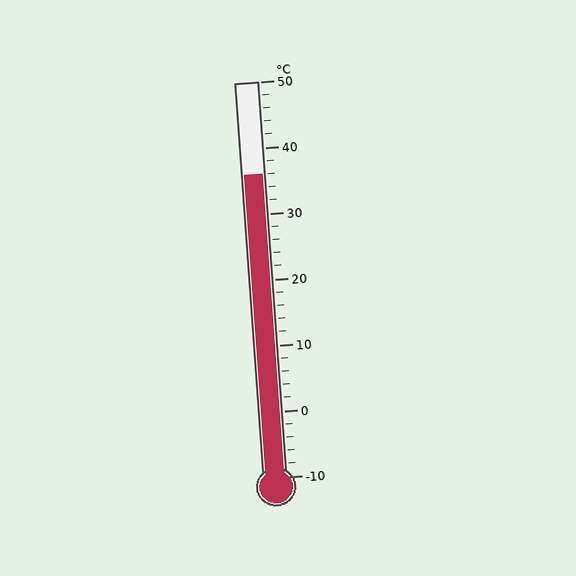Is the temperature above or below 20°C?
The temperature is above 20°C.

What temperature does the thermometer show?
The thermometer shows approximately 36°C.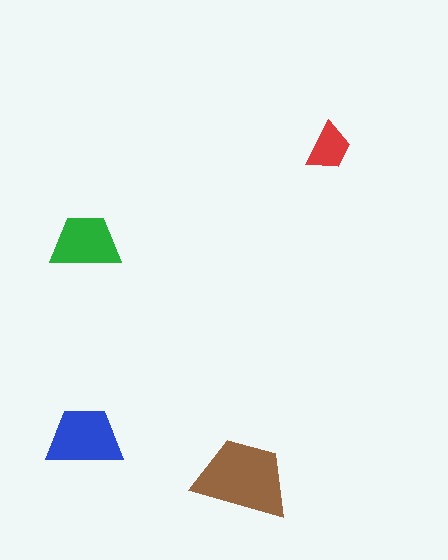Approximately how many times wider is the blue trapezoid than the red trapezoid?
About 1.5 times wider.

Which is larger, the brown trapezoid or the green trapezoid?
The brown one.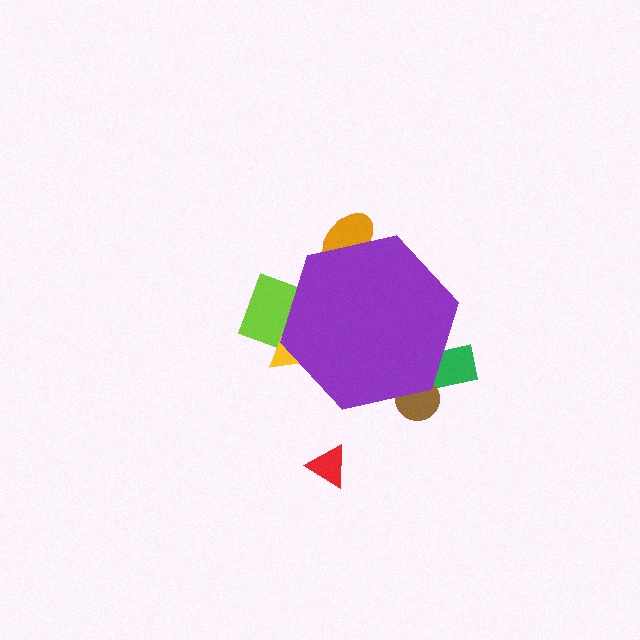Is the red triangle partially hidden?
No, the red triangle is fully visible.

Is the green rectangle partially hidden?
Yes, the green rectangle is partially hidden behind the purple hexagon.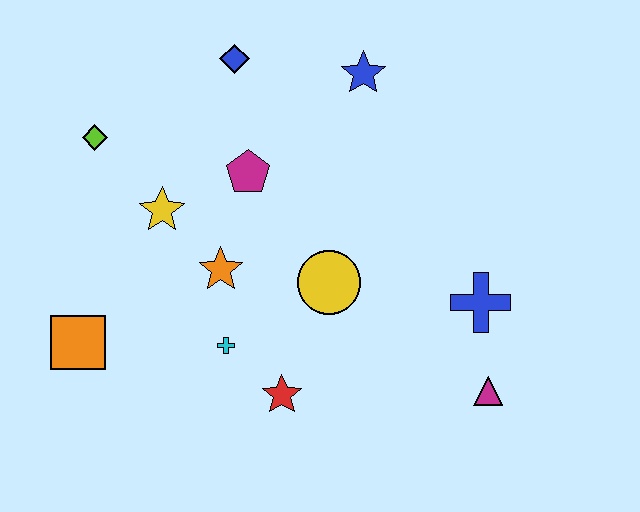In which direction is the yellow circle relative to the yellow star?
The yellow circle is to the right of the yellow star.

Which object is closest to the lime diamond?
The yellow star is closest to the lime diamond.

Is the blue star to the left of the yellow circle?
No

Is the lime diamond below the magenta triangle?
No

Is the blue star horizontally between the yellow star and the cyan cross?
No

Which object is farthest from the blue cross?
The lime diamond is farthest from the blue cross.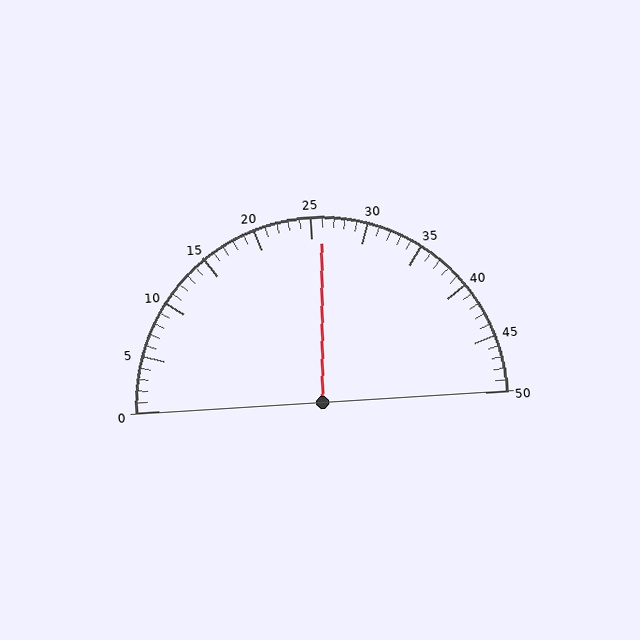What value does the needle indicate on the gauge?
The needle indicates approximately 26.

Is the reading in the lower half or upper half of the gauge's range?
The reading is in the upper half of the range (0 to 50).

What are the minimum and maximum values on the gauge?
The gauge ranges from 0 to 50.